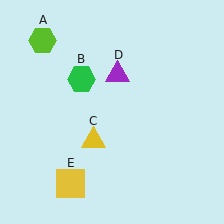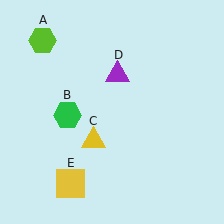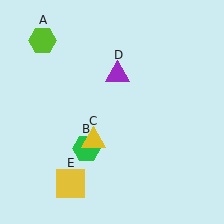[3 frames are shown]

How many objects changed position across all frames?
1 object changed position: green hexagon (object B).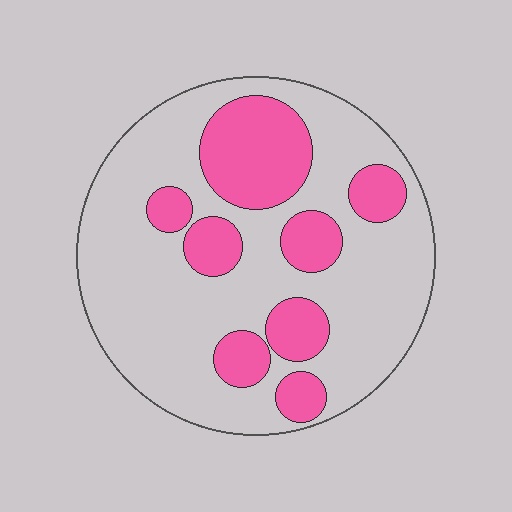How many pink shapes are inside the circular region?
8.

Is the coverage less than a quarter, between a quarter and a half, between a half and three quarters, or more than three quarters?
Between a quarter and a half.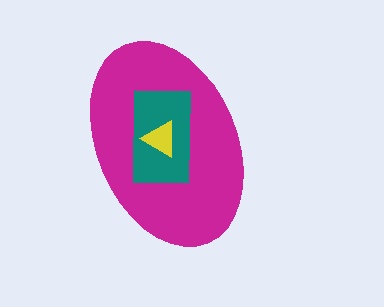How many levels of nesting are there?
3.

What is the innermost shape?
The yellow triangle.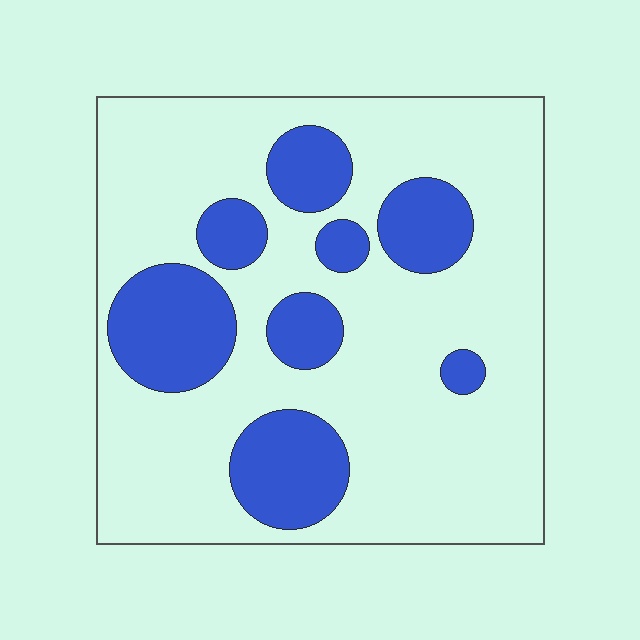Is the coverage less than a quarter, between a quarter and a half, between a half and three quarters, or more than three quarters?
Between a quarter and a half.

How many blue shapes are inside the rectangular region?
8.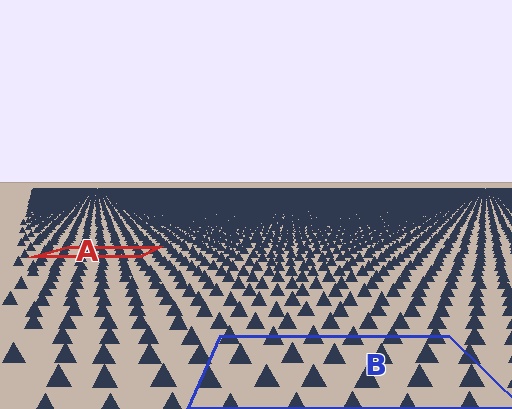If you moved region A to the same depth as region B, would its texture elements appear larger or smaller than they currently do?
They would appear larger. At a closer depth, the same texture elements are projected at a bigger on-screen size.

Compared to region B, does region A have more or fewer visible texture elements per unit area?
Region A has more texture elements per unit area — they are packed more densely because it is farther away.